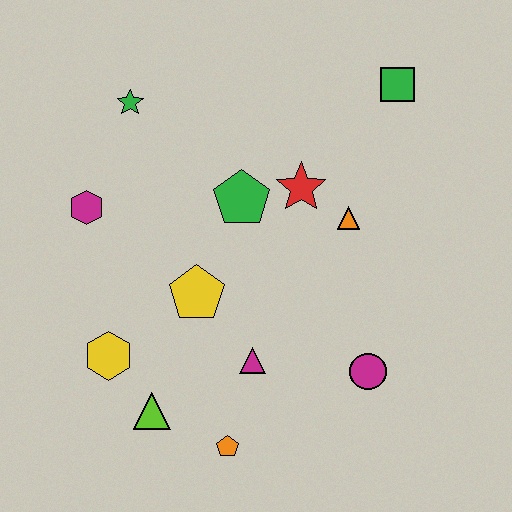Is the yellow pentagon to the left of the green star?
No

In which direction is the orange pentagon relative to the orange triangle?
The orange pentagon is below the orange triangle.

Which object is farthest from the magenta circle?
The green star is farthest from the magenta circle.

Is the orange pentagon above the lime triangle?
No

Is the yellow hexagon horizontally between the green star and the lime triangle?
No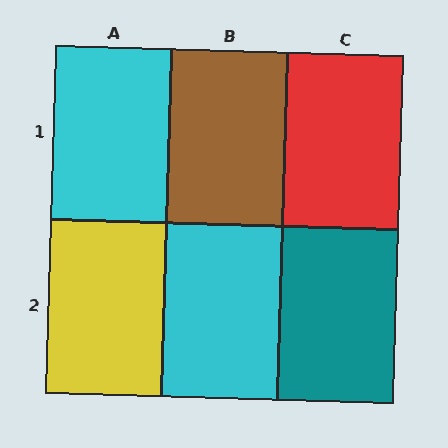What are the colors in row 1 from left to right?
Cyan, brown, red.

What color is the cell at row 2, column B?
Cyan.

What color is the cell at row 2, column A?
Yellow.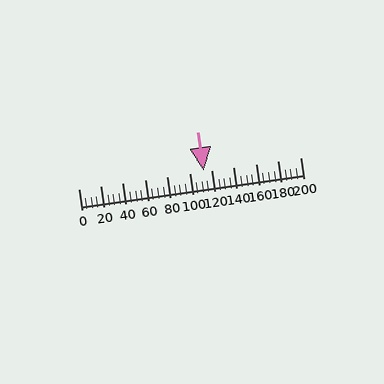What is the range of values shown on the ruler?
The ruler shows values from 0 to 200.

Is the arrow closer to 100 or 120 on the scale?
The arrow is closer to 120.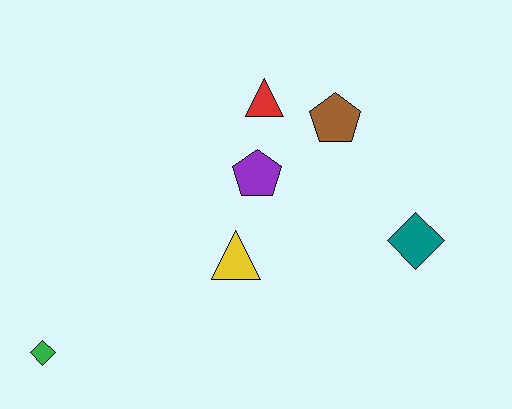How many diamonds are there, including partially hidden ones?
There are 2 diamonds.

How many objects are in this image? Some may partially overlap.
There are 6 objects.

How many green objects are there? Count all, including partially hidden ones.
There is 1 green object.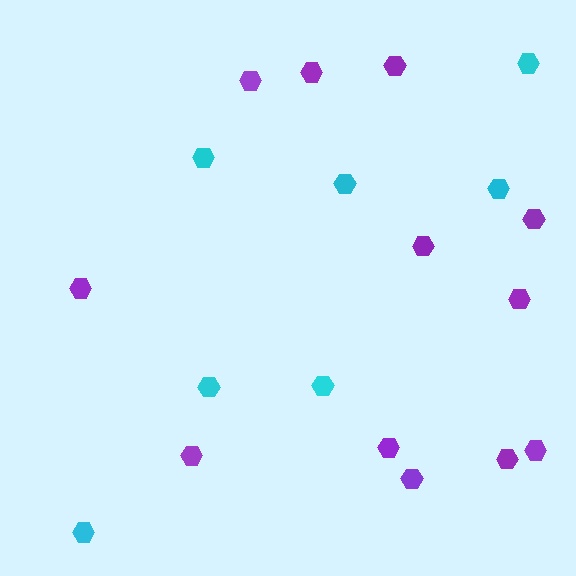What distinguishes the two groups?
There are 2 groups: one group of purple hexagons (12) and one group of cyan hexagons (7).